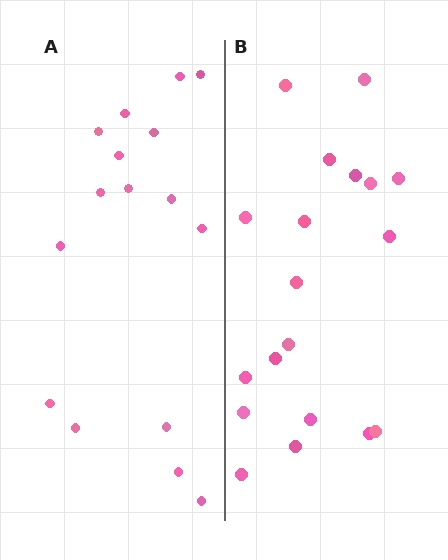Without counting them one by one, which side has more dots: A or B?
Region B (the right region) has more dots.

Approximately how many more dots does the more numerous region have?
Region B has just a few more — roughly 2 or 3 more dots than region A.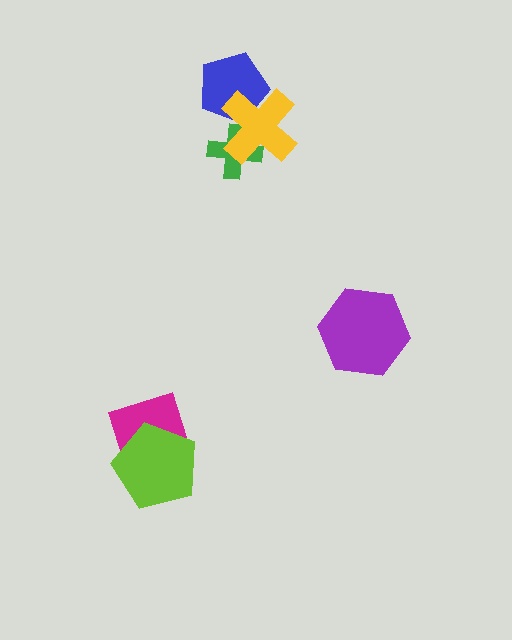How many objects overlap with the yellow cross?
2 objects overlap with the yellow cross.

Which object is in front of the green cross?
The yellow cross is in front of the green cross.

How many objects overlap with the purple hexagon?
0 objects overlap with the purple hexagon.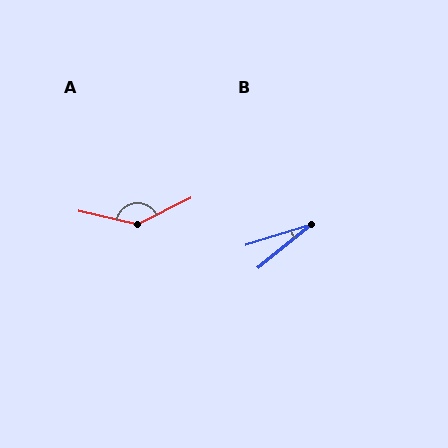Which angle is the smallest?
B, at approximately 22 degrees.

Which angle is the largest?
A, at approximately 141 degrees.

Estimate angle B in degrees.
Approximately 22 degrees.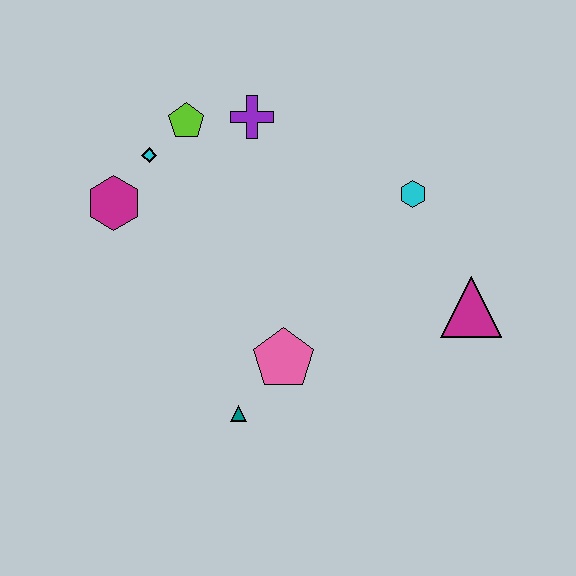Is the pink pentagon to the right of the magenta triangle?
No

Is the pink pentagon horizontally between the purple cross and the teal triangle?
No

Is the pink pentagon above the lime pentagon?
No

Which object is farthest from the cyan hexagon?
The magenta hexagon is farthest from the cyan hexagon.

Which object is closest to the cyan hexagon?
The magenta triangle is closest to the cyan hexagon.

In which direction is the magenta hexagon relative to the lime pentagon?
The magenta hexagon is below the lime pentagon.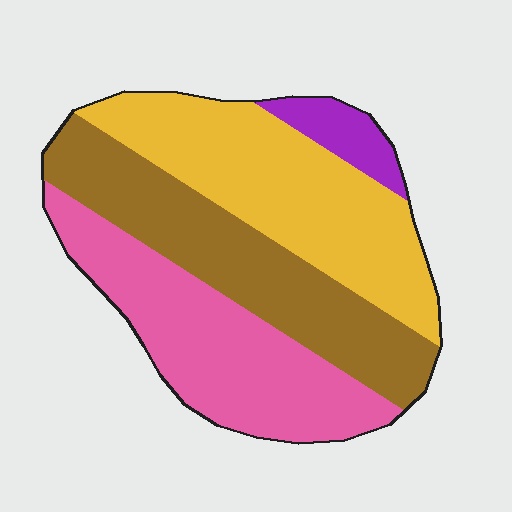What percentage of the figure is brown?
Brown covers roughly 30% of the figure.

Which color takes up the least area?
Purple, at roughly 5%.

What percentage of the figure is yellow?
Yellow takes up about one third (1/3) of the figure.